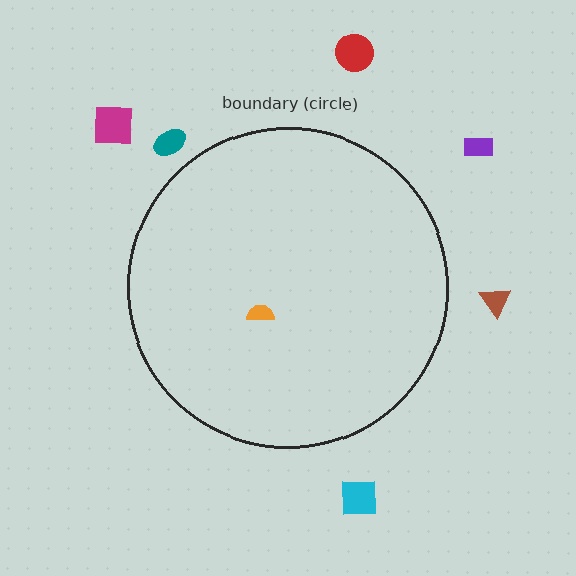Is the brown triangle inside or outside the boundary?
Outside.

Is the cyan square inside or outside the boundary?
Outside.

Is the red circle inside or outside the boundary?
Outside.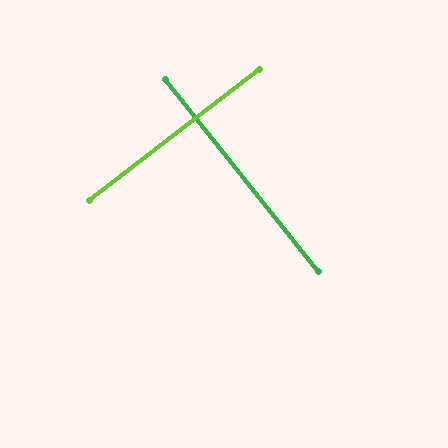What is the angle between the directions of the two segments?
Approximately 89 degrees.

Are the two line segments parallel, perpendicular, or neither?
Perpendicular — they meet at approximately 89°.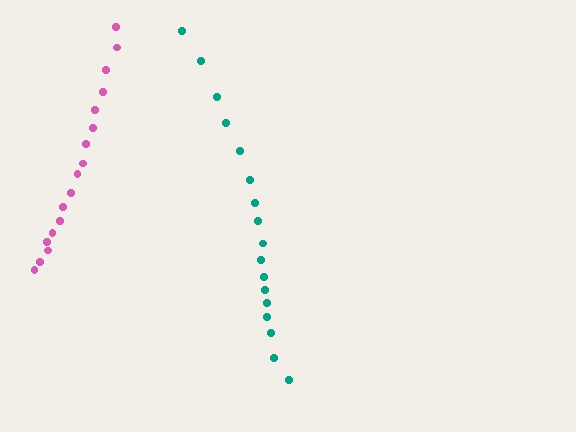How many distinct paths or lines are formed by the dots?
There are 2 distinct paths.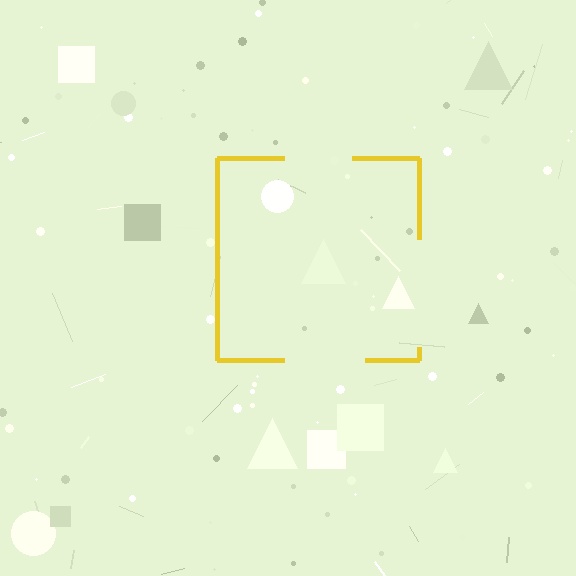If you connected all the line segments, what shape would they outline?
They would outline a square.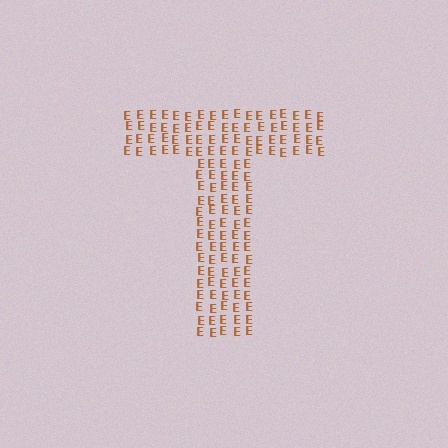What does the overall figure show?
The overall figure shows the letter T.